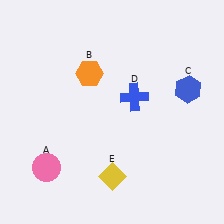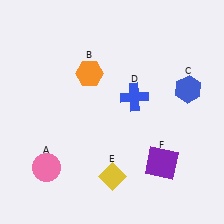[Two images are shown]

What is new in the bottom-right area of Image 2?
A purple square (F) was added in the bottom-right area of Image 2.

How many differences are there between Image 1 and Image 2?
There is 1 difference between the two images.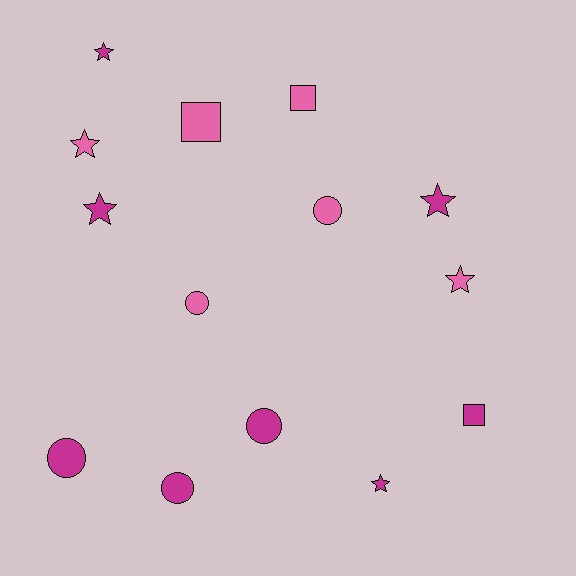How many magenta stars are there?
There are 4 magenta stars.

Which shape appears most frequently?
Star, with 6 objects.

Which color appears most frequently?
Magenta, with 8 objects.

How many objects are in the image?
There are 14 objects.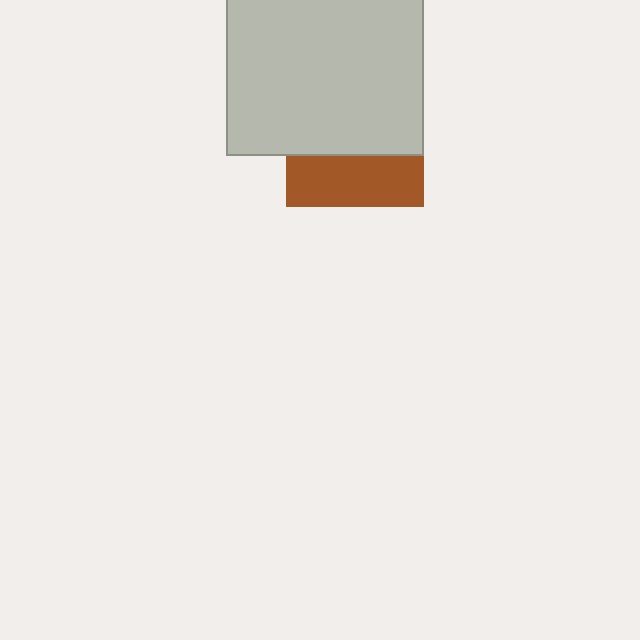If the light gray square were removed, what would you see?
You would see the complete brown square.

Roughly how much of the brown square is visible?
A small part of it is visible (roughly 38%).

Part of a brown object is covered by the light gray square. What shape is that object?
It is a square.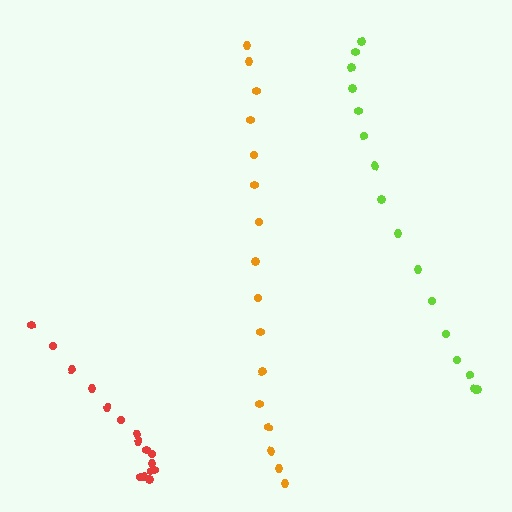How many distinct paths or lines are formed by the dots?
There are 3 distinct paths.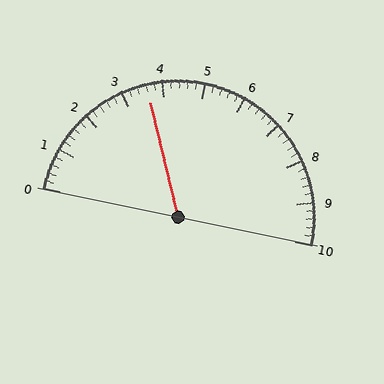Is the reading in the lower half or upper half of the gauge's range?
The reading is in the lower half of the range (0 to 10).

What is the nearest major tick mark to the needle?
The nearest major tick mark is 4.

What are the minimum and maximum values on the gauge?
The gauge ranges from 0 to 10.